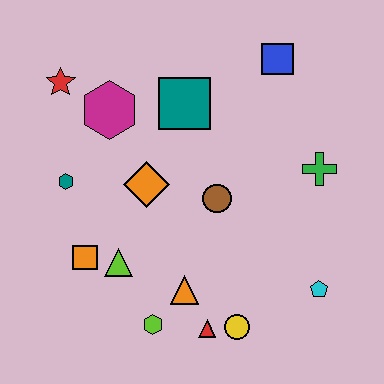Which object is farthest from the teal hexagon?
The cyan pentagon is farthest from the teal hexagon.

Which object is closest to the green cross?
The brown circle is closest to the green cross.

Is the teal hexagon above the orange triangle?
Yes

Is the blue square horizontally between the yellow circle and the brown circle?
No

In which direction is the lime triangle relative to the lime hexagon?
The lime triangle is above the lime hexagon.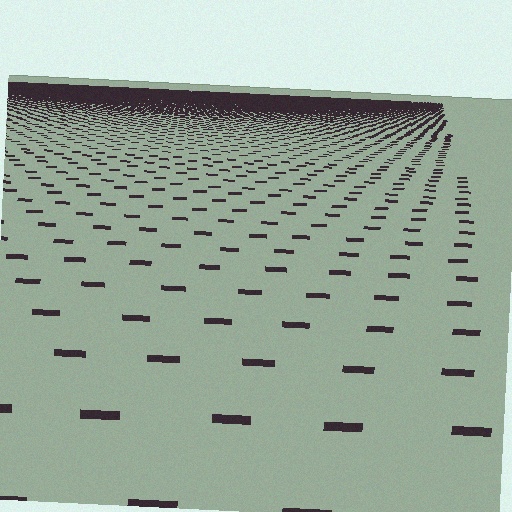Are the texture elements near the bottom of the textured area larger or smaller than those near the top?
Larger. Near the bottom, elements are closer to the viewer and appear at a bigger on-screen size.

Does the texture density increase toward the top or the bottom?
Density increases toward the top.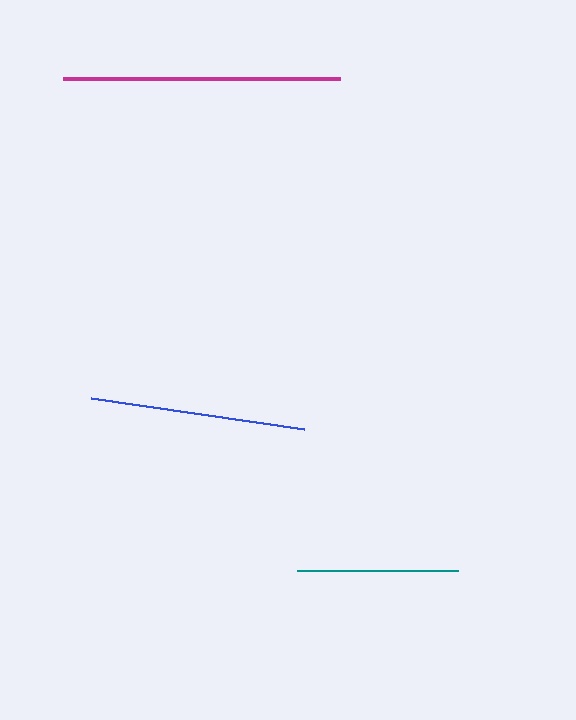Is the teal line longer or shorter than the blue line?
The blue line is longer than the teal line.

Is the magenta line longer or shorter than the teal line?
The magenta line is longer than the teal line.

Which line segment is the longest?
The magenta line is the longest at approximately 277 pixels.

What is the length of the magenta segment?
The magenta segment is approximately 277 pixels long.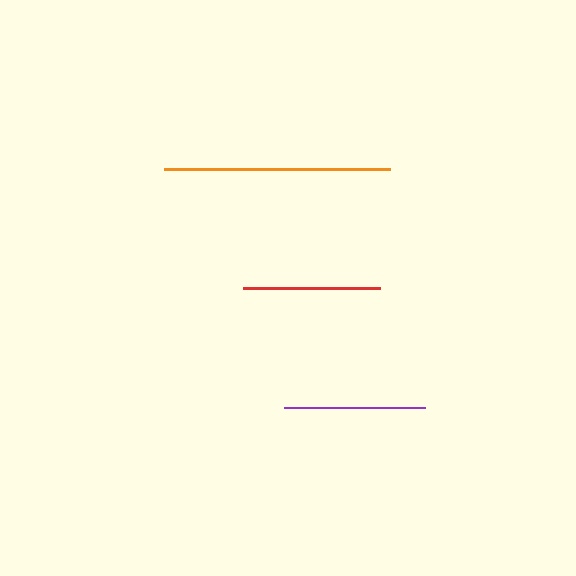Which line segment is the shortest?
The red line is the shortest at approximately 137 pixels.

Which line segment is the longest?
The orange line is the longest at approximately 227 pixels.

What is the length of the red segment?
The red segment is approximately 137 pixels long.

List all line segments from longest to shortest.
From longest to shortest: orange, purple, red.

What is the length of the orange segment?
The orange segment is approximately 227 pixels long.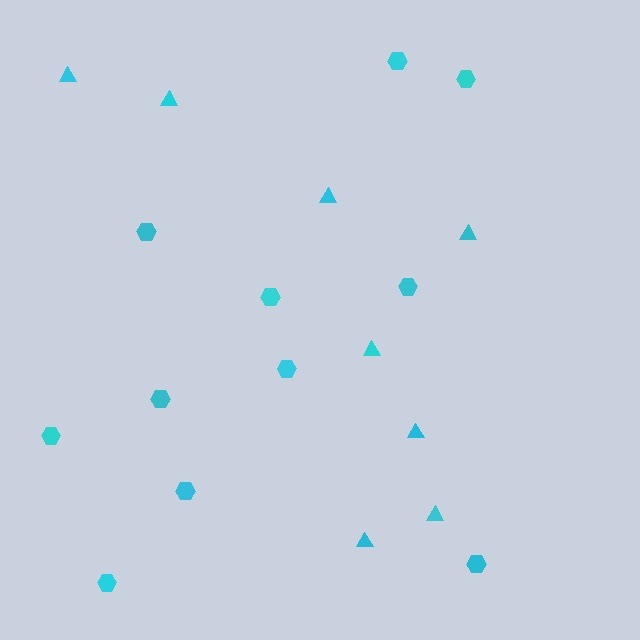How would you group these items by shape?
There are 2 groups: one group of triangles (8) and one group of hexagons (11).